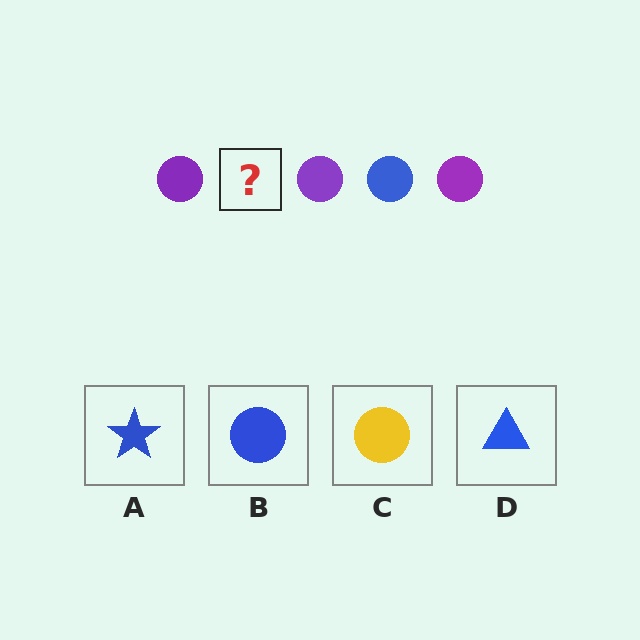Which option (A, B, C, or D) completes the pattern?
B.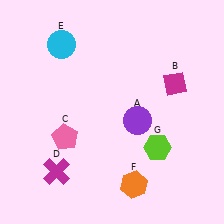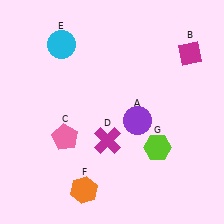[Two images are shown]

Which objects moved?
The objects that moved are: the magenta diamond (B), the magenta cross (D), the orange hexagon (F).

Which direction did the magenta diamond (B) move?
The magenta diamond (B) moved up.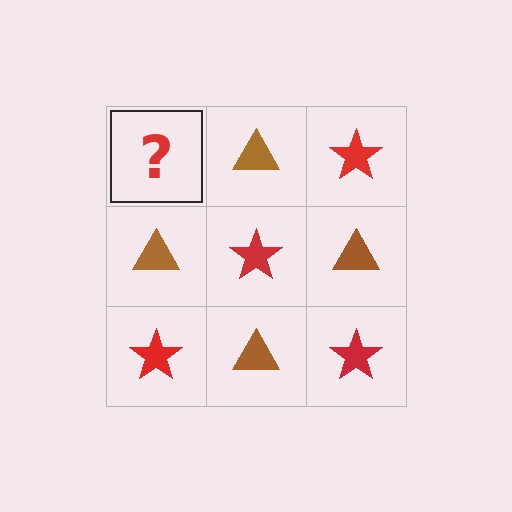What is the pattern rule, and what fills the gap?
The rule is that it alternates red star and brown triangle in a checkerboard pattern. The gap should be filled with a red star.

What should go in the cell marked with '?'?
The missing cell should contain a red star.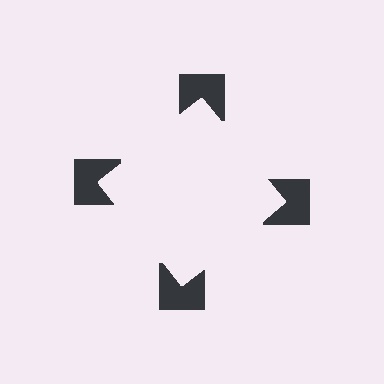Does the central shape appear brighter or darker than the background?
It typically appears slightly brighter than the background, even though no actual brightness change is drawn.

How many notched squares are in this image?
There are 4 — one at each vertex of the illusory square.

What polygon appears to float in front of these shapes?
An illusory square — its edges are inferred from the aligned wedge cuts in the notched squares, not physically drawn.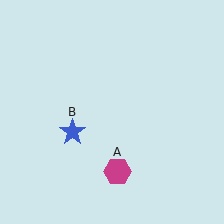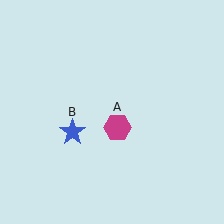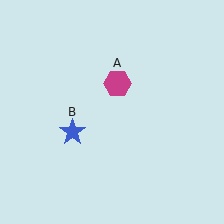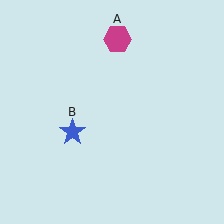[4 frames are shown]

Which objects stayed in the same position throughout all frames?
Blue star (object B) remained stationary.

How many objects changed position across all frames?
1 object changed position: magenta hexagon (object A).